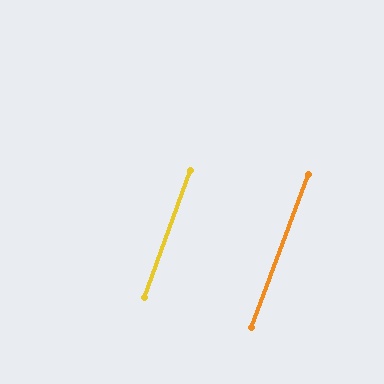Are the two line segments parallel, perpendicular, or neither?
Parallel — their directions differ by only 0.6°.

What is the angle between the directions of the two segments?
Approximately 1 degree.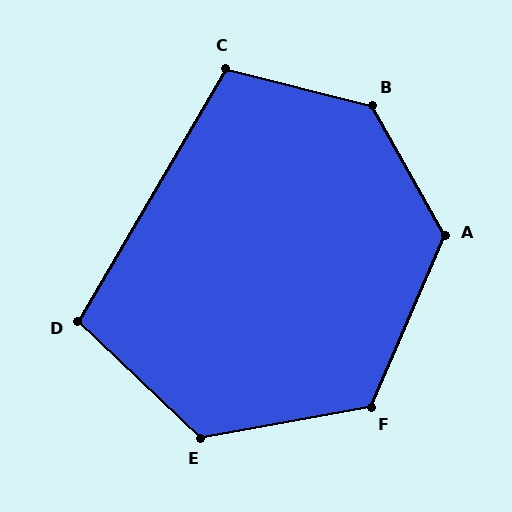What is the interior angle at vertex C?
Approximately 106 degrees (obtuse).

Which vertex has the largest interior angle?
B, at approximately 133 degrees.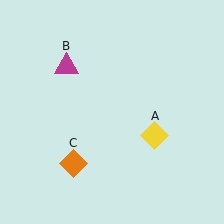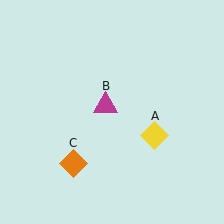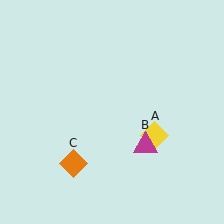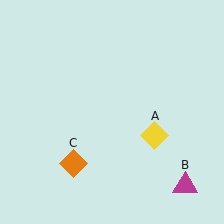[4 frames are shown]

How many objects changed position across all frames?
1 object changed position: magenta triangle (object B).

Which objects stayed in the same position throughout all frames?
Yellow diamond (object A) and orange diamond (object C) remained stationary.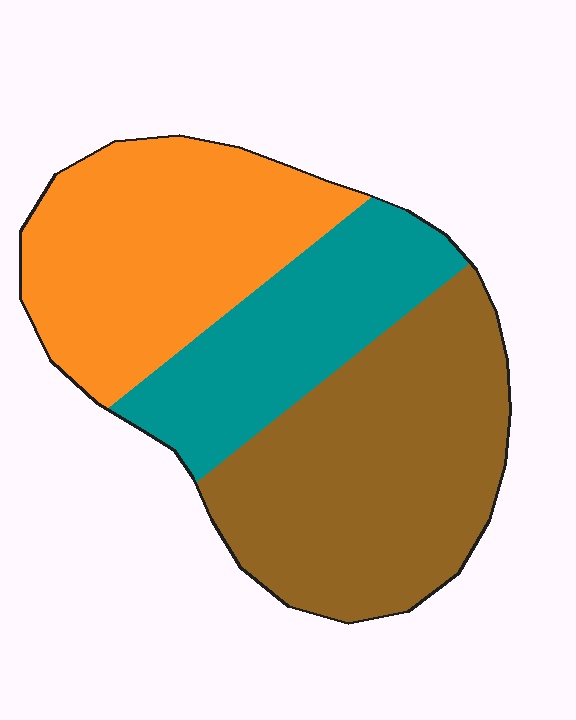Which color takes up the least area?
Teal, at roughly 25%.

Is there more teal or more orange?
Orange.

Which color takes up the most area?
Brown, at roughly 40%.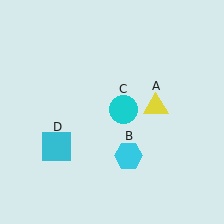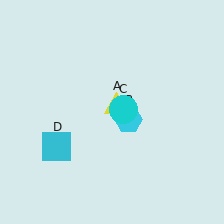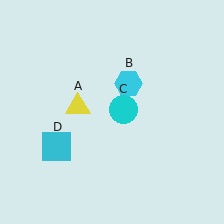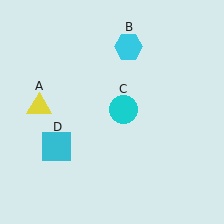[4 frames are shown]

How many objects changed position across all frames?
2 objects changed position: yellow triangle (object A), cyan hexagon (object B).